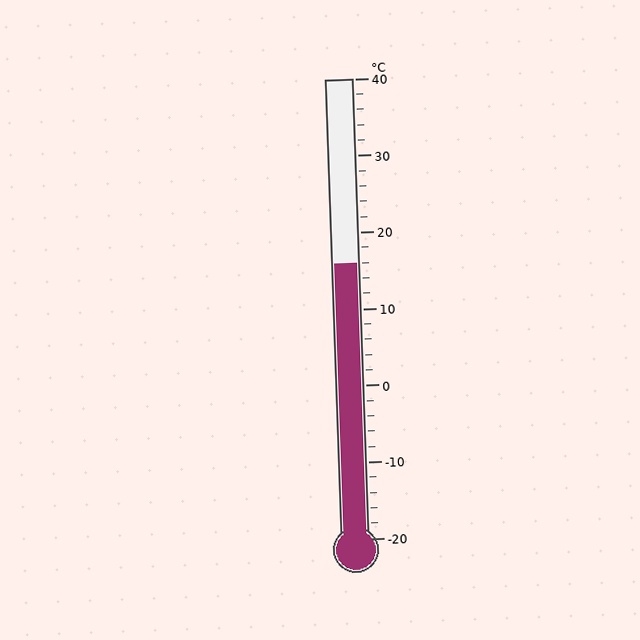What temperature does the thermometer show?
The thermometer shows approximately 16°C.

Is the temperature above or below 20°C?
The temperature is below 20°C.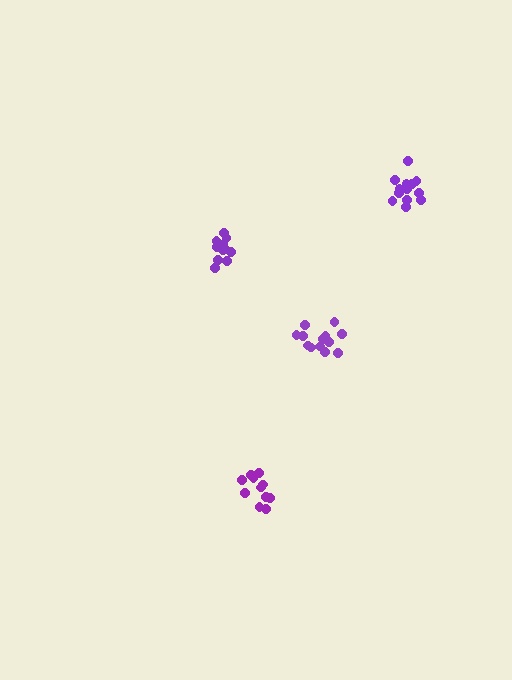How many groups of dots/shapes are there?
There are 4 groups.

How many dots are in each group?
Group 1: 13 dots, Group 2: 11 dots, Group 3: 13 dots, Group 4: 11 dots (48 total).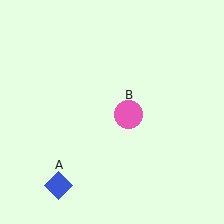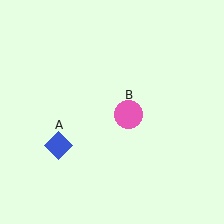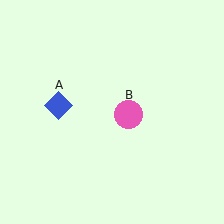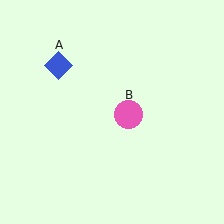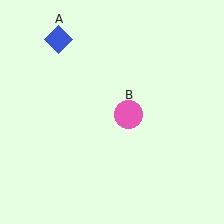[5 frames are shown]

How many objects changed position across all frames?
1 object changed position: blue diamond (object A).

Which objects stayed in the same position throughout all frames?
Pink circle (object B) remained stationary.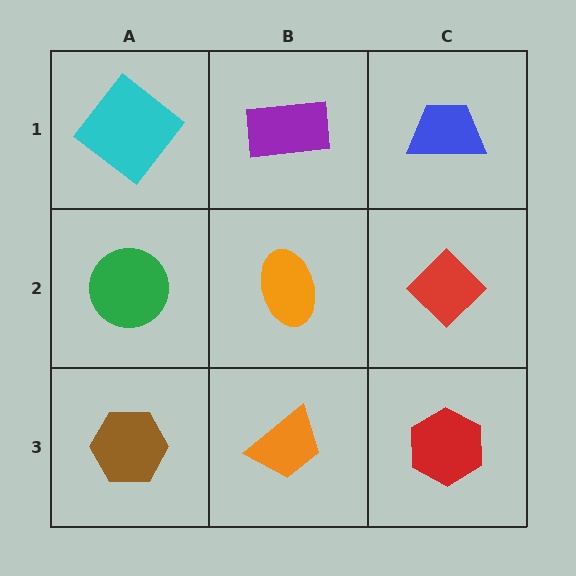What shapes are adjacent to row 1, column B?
An orange ellipse (row 2, column B), a cyan diamond (row 1, column A), a blue trapezoid (row 1, column C).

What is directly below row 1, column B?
An orange ellipse.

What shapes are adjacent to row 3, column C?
A red diamond (row 2, column C), an orange trapezoid (row 3, column B).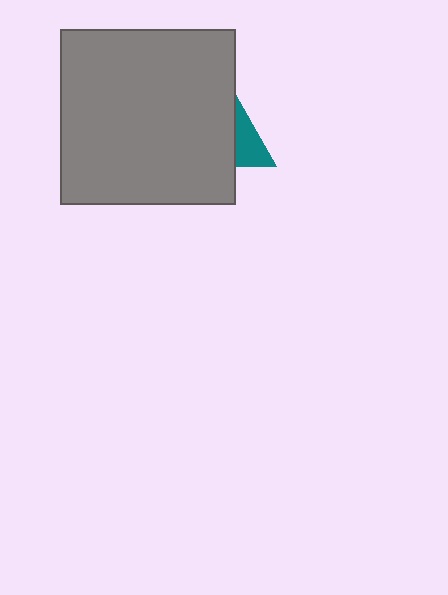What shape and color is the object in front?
The object in front is a gray square.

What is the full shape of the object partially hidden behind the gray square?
The partially hidden object is a teal triangle.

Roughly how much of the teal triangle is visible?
A small part of it is visible (roughly 30%).